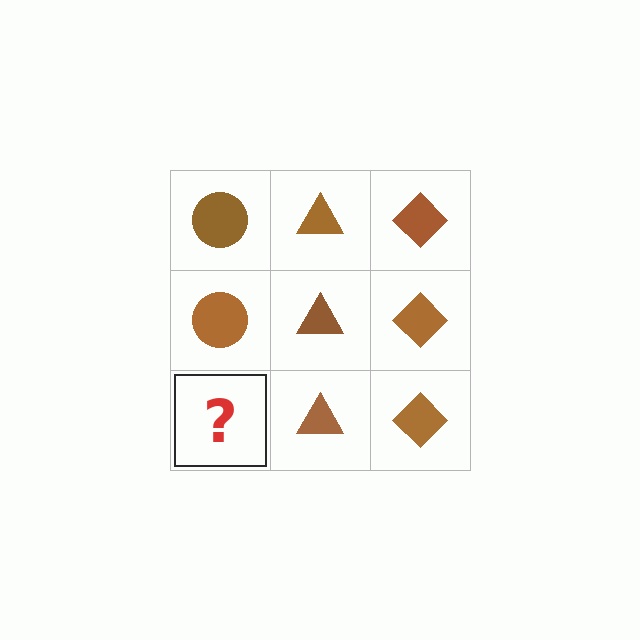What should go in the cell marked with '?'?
The missing cell should contain a brown circle.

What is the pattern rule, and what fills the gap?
The rule is that each column has a consistent shape. The gap should be filled with a brown circle.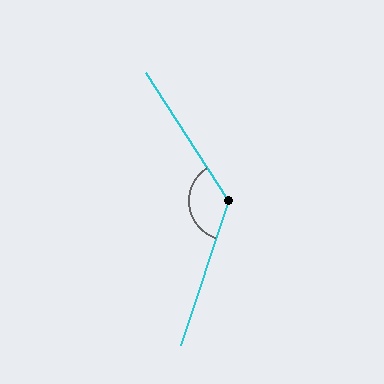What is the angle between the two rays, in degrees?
Approximately 129 degrees.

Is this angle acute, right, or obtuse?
It is obtuse.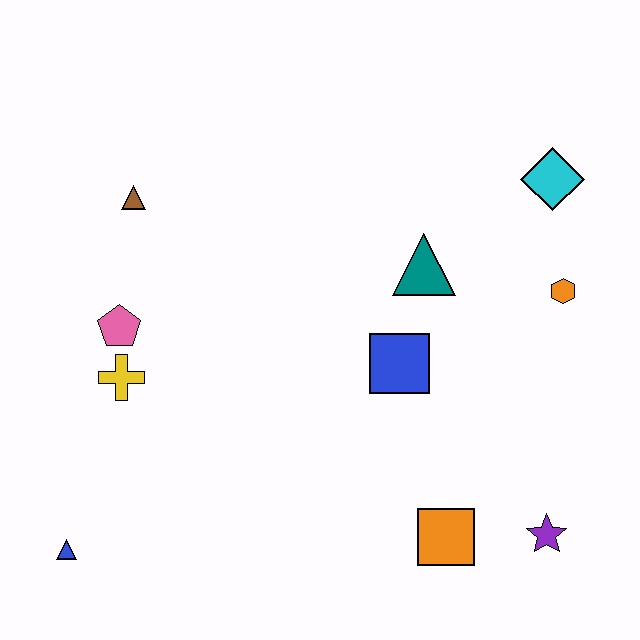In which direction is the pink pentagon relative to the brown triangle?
The pink pentagon is below the brown triangle.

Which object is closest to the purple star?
The orange square is closest to the purple star.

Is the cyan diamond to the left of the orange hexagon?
Yes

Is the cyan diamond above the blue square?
Yes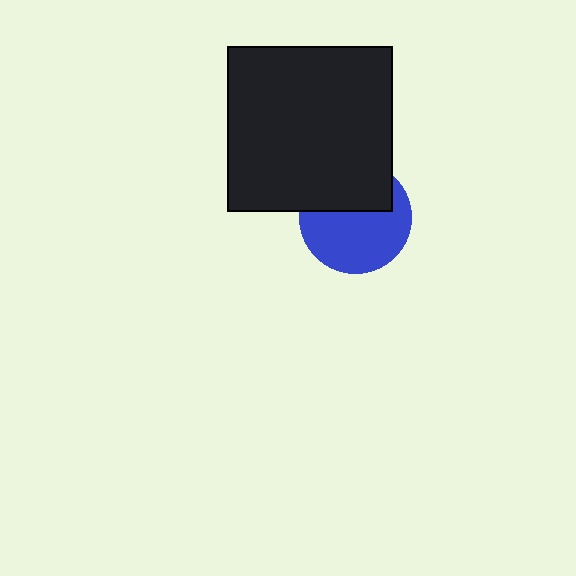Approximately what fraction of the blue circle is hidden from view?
Roughly 39% of the blue circle is hidden behind the black square.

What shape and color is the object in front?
The object in front is a black square.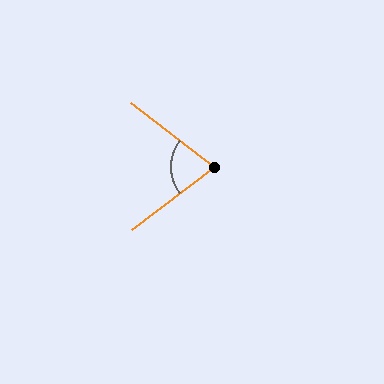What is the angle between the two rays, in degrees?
Approximately 75 degrees.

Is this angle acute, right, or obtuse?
It is acute.